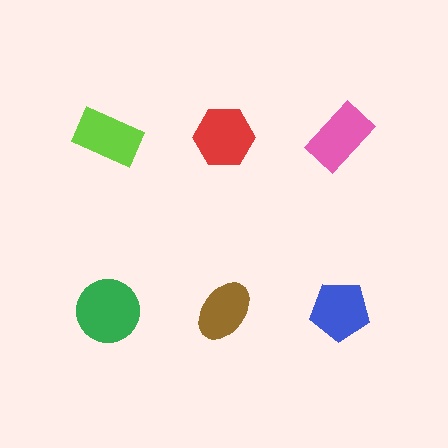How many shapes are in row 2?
3 shapes.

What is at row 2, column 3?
A blue pentagon.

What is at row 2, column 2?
A brown ellipse.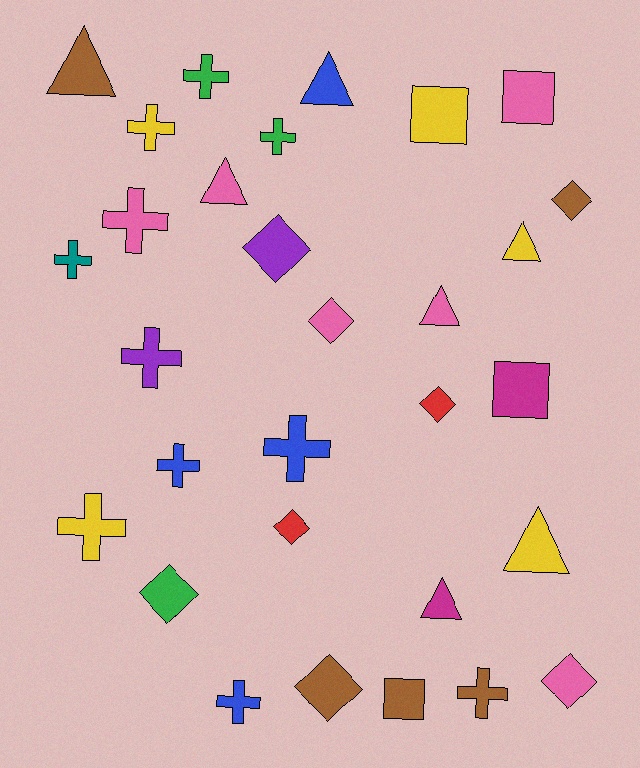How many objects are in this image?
There are 30 objects.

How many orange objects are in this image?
There are no orange objects.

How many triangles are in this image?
There are 7 triangles.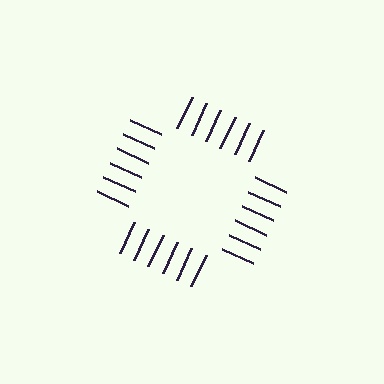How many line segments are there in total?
24 — 6 along each of the 4 edges.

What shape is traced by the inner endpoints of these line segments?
An illusory square — the line segments terminate on its edges but no continuous stroke is drawn.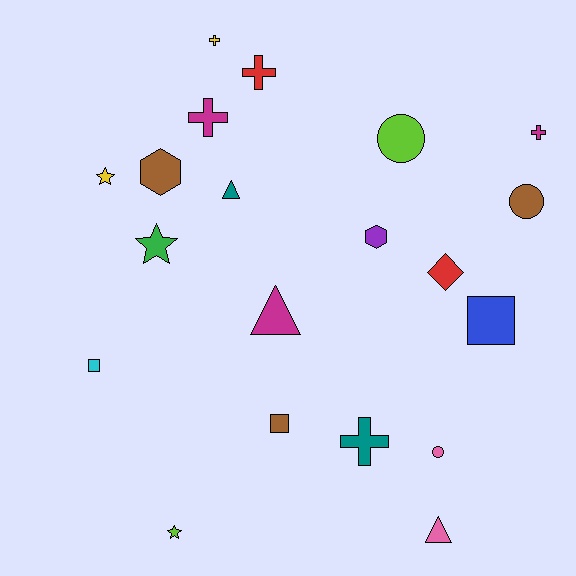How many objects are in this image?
There are 20 objects.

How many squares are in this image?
There are 3 squares.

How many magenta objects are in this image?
There are 3 magenta objects.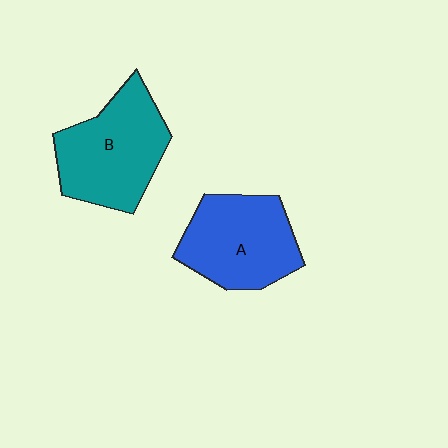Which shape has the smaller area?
Shape A (blue).